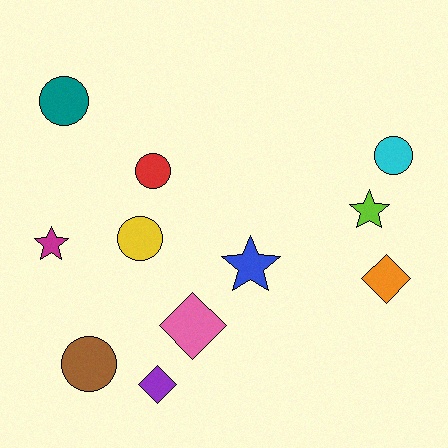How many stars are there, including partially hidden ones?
There are 3 stars.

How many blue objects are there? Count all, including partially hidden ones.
There is 1 blue object.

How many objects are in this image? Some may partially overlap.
There are 11 objects.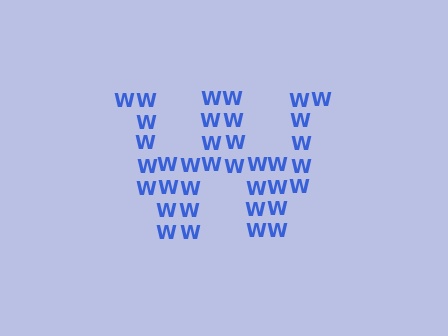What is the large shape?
The large shape is the letter W.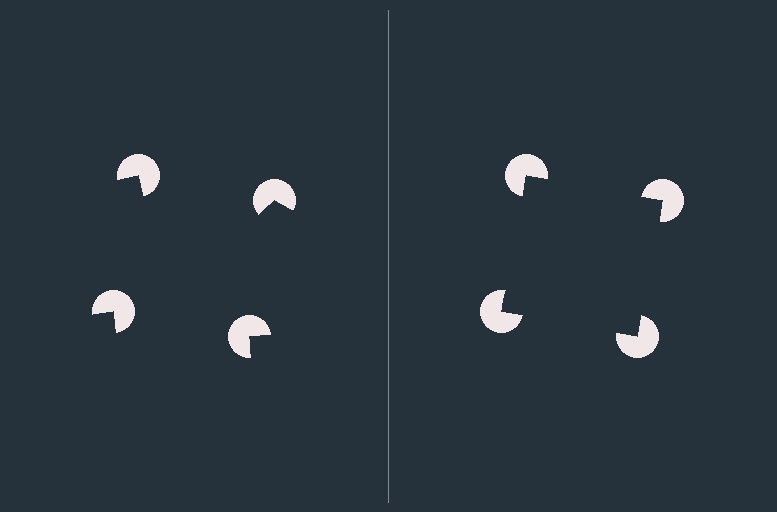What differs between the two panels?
The pac-man discs are positioned identically on both sides; only the wedge orientations differ. On the right they align to a square; on the left they are misaligned.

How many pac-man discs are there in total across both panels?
8 — 4 on each side.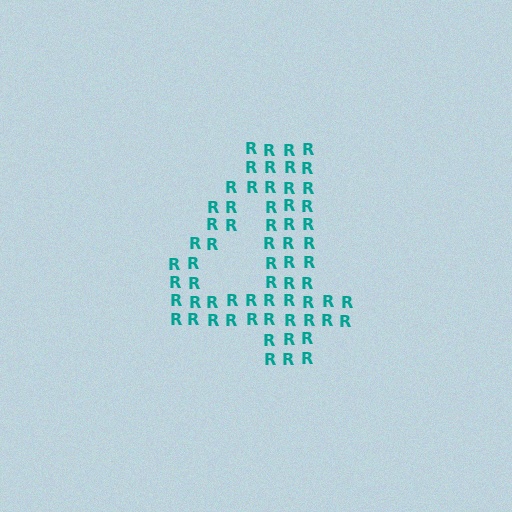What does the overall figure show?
The overall figure shows the digit 4.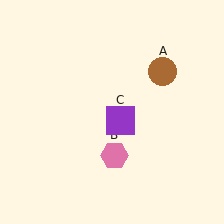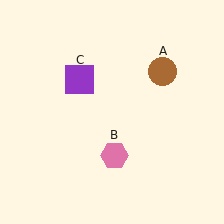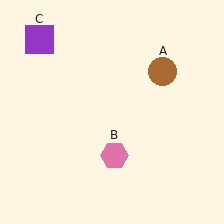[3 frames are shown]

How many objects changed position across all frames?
1 object changed position: purple square (object C).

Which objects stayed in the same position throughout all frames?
Brown circle (object A) and pink hexagon (object B) remained stationary.